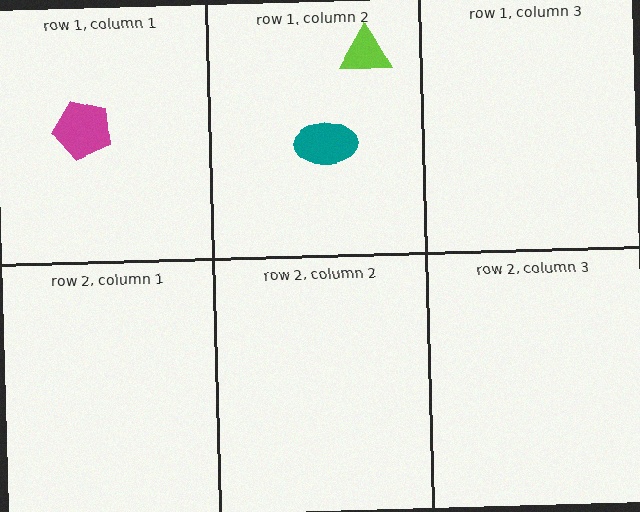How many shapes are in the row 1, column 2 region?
2.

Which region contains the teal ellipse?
The row 1, column 2 region.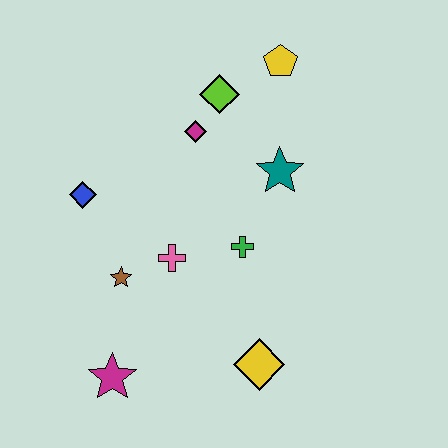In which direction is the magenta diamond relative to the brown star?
The magenta diamond is above the brown star.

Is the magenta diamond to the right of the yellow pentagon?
No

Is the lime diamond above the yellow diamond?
Yes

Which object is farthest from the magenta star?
The yellow pentagon is farthest from the magenta star.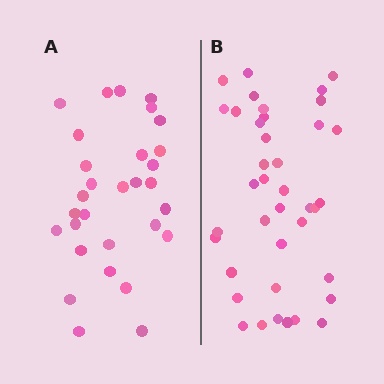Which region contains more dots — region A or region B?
Region B (the right region) has more dots.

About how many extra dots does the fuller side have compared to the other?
Region B has roughly 8 or so more dots than region A.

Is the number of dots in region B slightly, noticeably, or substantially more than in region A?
Region B has noticeably more, but not dramatically so. The ratio is roughly 1.3 to 1.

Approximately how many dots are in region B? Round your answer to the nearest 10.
About 40 dots. (The exact count is 39, which rounds to 40.)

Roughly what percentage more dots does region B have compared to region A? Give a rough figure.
About 30% more.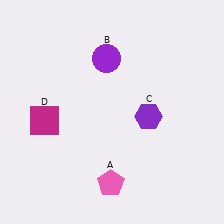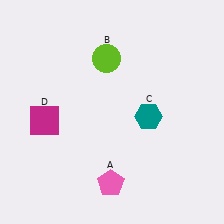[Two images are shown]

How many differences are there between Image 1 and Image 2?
There are 2 differences between the two images.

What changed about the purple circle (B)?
In Image 1, B is purple. In Image 2, it changed to lime.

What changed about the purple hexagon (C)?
In Image 1, C is purple. In Image 2, it changed to teal.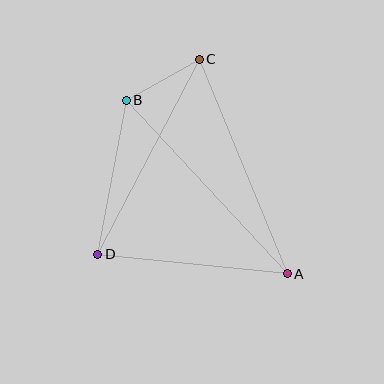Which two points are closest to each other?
Points B and C are closest to each other.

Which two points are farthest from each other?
Points A and B are farthest from each other.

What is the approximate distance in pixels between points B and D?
The distance between B and D is approximately 157 pixels.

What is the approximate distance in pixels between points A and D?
The distance between A and D is approximately 191 pixels.